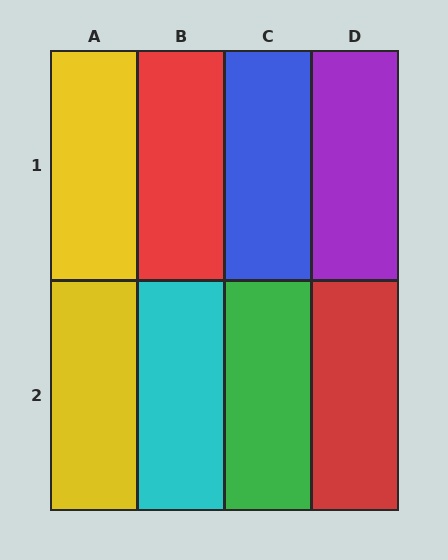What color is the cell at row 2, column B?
Cyan.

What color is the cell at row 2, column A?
Yellow.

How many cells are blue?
1 cell is blue.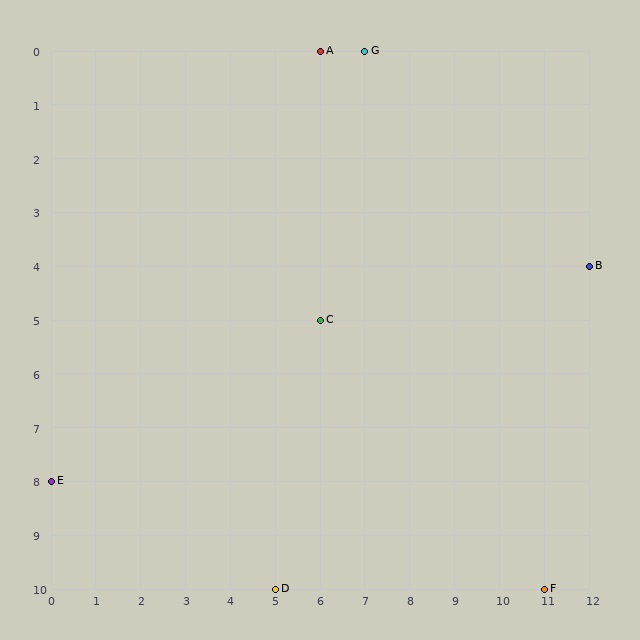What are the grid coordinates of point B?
Point B is at grid coordinates (12, 4).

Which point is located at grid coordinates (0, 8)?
Point E is at (0, 8).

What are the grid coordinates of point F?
Point F is at grid coordinates (11, 10).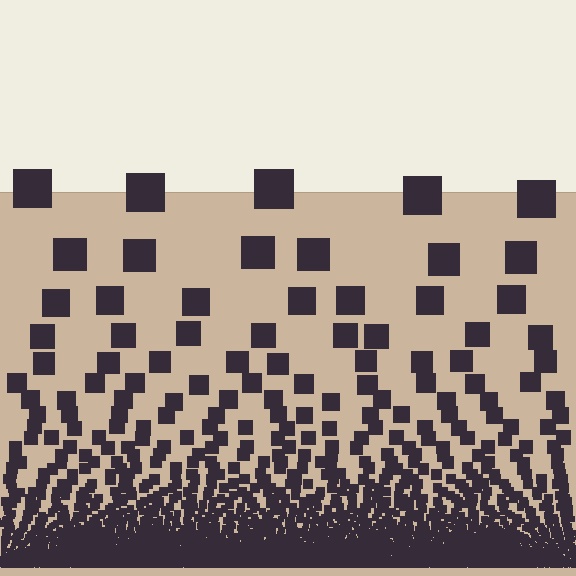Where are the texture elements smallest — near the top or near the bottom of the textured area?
Near the bottom.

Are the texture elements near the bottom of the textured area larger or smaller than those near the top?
Smaller. The gradient is inverted — elements near the bottom are smaller and denser.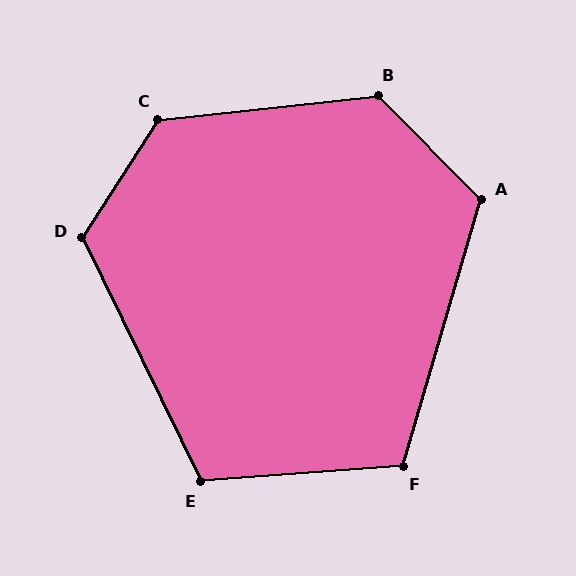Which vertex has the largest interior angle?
C, at approximately 129 degrees.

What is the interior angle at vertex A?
Approximately 119 degrees (obtuse).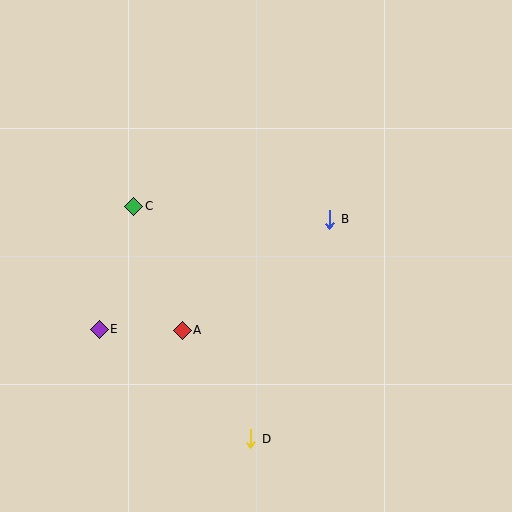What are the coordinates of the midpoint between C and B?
The midpoint between C and B is at (232, 213).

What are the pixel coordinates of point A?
Point A is at (182, 330).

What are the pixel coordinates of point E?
Point E is at (99, 329).